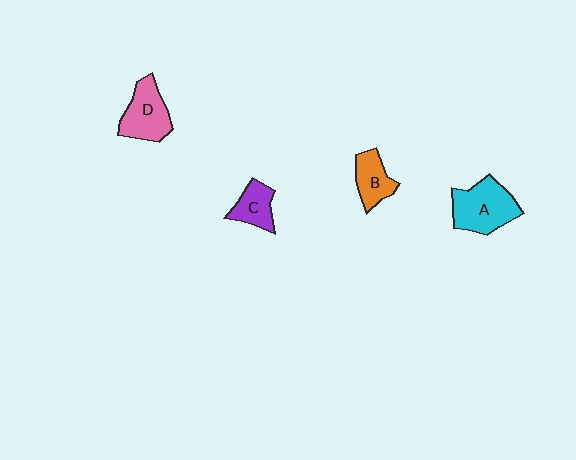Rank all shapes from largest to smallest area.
From largest to smallest: A (cyan), D (pink), B (orange), C (purple).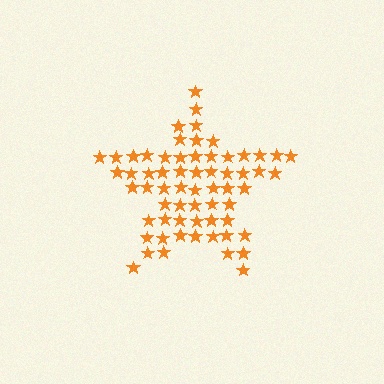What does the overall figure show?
The overall figure shows a star.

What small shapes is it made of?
It is made of small stars.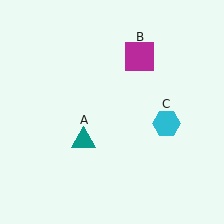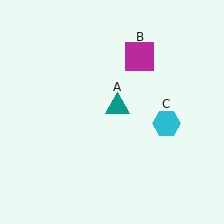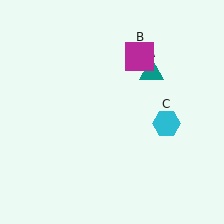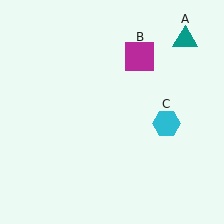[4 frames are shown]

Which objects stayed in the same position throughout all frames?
Magenta square (object B) and cyan hexagon (object C) remained stationary.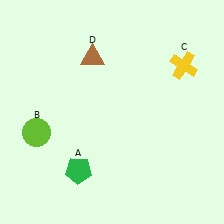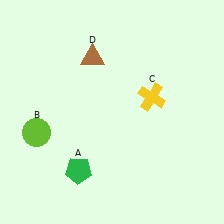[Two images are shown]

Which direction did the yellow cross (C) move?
The yellow cross (C) moved left.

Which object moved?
The yellow cross (C) moved left.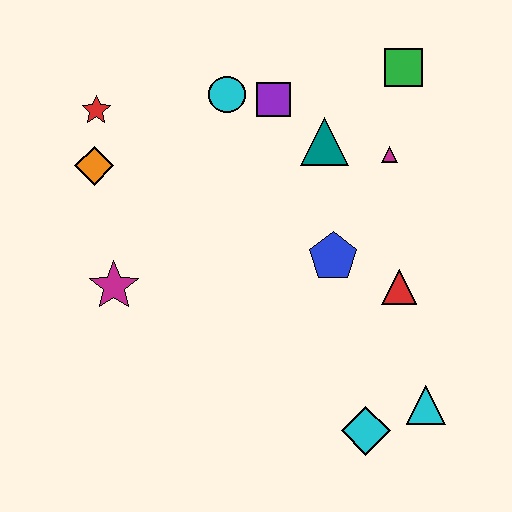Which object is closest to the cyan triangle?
The cyan diamond is closest to the cyan triangle.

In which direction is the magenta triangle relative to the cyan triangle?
The magenta triangle is above the cyan triangle.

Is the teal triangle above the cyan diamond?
Yes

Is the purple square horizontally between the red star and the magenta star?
No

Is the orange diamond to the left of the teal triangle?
Yes